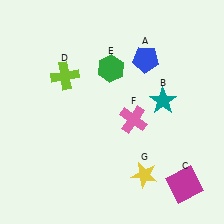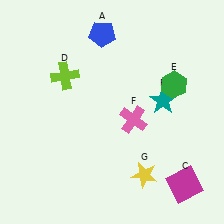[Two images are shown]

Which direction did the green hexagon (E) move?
The green hexagon (E) moved right.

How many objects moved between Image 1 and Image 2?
2 objects moved between the two images.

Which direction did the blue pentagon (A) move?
The blue pentagon (A) moved left.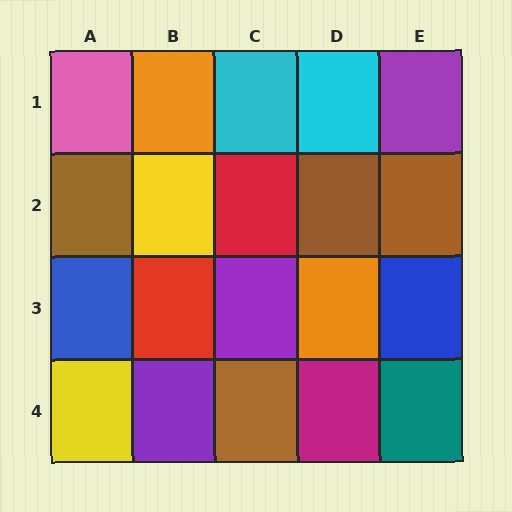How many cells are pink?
1 cell is pink.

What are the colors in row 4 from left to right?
Yellow, purple, brown, magenta, teal.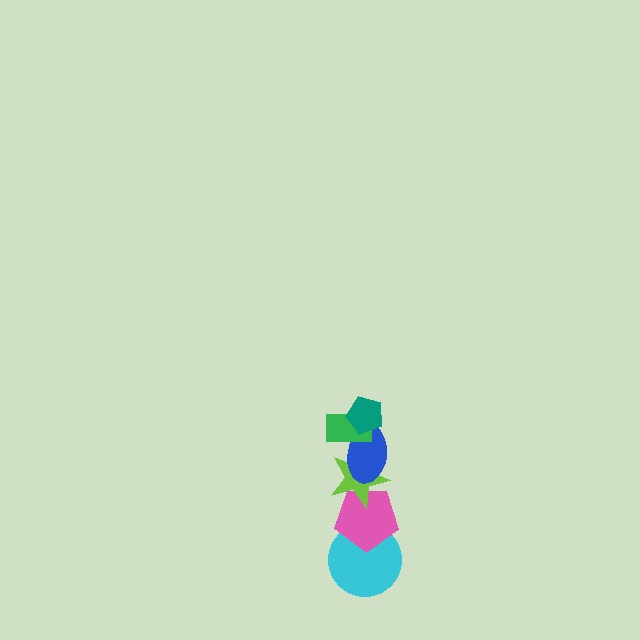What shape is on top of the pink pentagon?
The lime star is on top of the pink pentagon.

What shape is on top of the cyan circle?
The pink pentagon is on top of the cyan circle.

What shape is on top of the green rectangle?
The teal pentagon is on top of the green rectangle.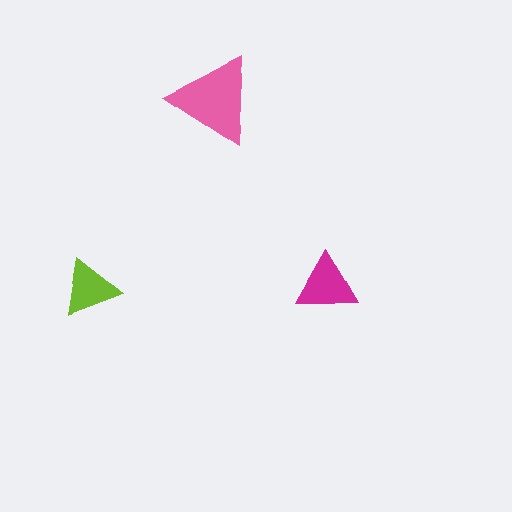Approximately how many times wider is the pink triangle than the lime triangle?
About 1.5 times wider.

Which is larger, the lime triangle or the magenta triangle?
The magenta one.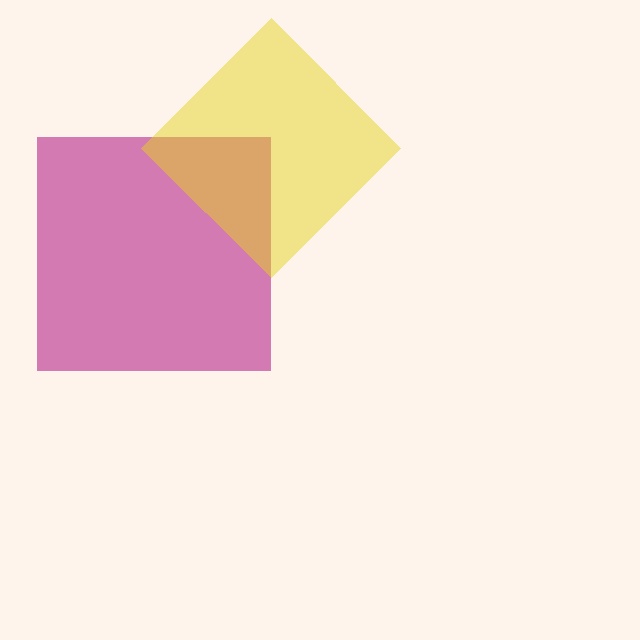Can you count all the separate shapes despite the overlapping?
Yes, there are 2 separate shapes.